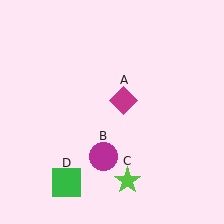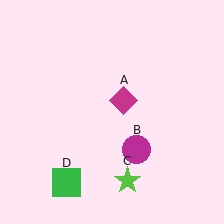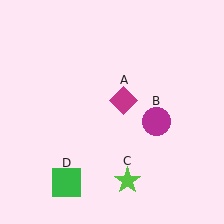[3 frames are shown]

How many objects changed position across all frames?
1 object changed position: magenta circle (object B).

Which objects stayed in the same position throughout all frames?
Magenta diamond (object A) and lime star (object C) and green square (object D) remained stationary.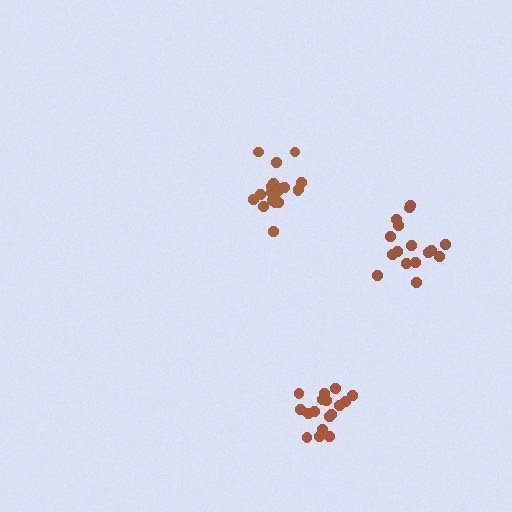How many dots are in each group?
Group 1: 17 dots, Group 2: 19 dots, Group 3: 16 dots (52 total).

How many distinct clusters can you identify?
There are 3 distinct clusters.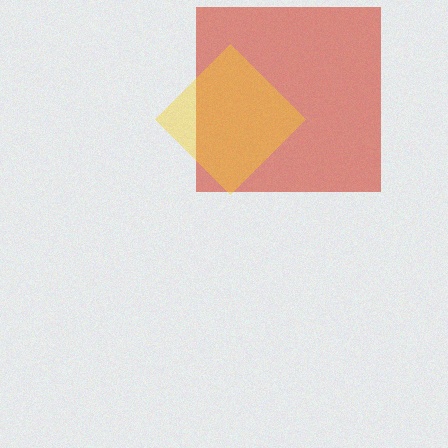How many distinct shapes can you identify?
There are 2 distinct shapes: a red square, a yellow diamond.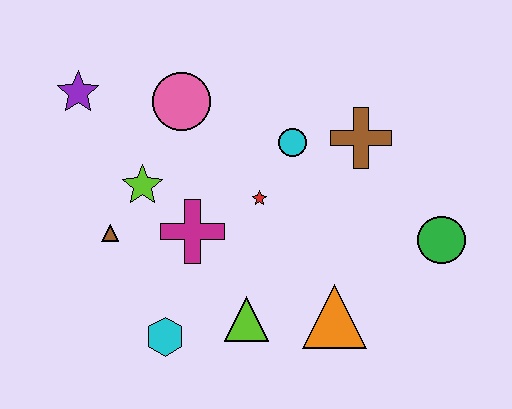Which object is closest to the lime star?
The brown triangle is closest to the lime star.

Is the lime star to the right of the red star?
No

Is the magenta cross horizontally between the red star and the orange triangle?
No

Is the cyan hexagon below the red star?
Yes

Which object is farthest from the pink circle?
The green circle is farthest from the pink circle.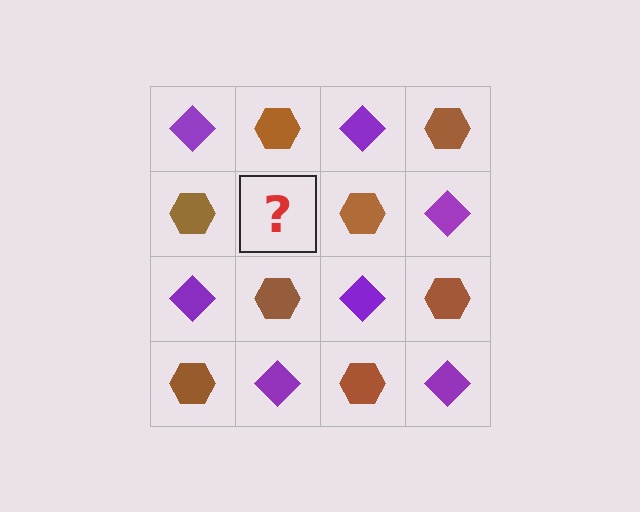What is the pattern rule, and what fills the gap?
The rule is that it alternates purple diamond and brown hexagon in a checkerboard pattern. The gap should be filled with a purple diamond.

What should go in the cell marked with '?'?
The missing cell should contain a purple diamond.